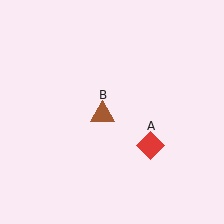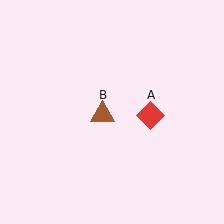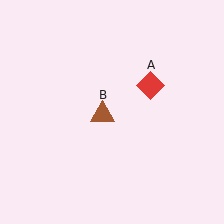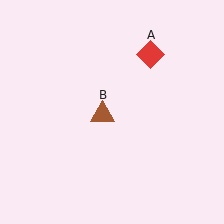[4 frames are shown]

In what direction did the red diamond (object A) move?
The red diamond (object A) moved up.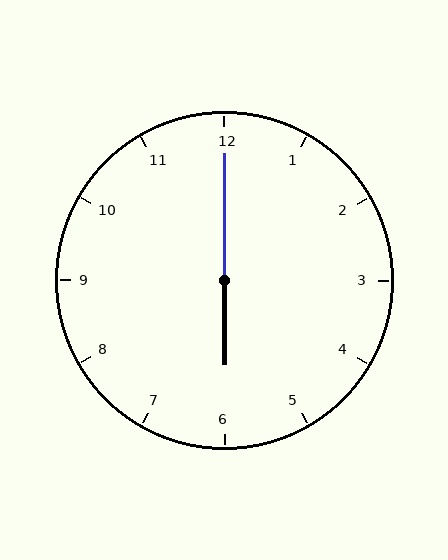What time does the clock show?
6:00.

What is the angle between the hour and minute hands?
Approximately 180 degrees.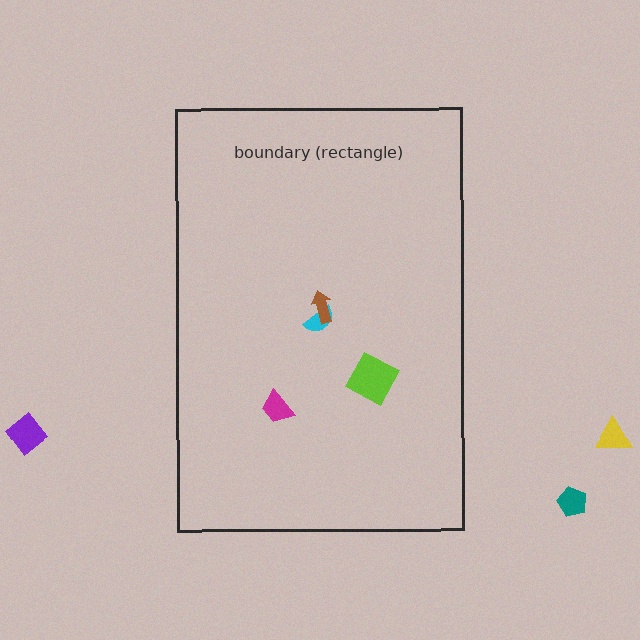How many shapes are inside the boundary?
4 inside, 3 outside.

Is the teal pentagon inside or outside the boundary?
Outside.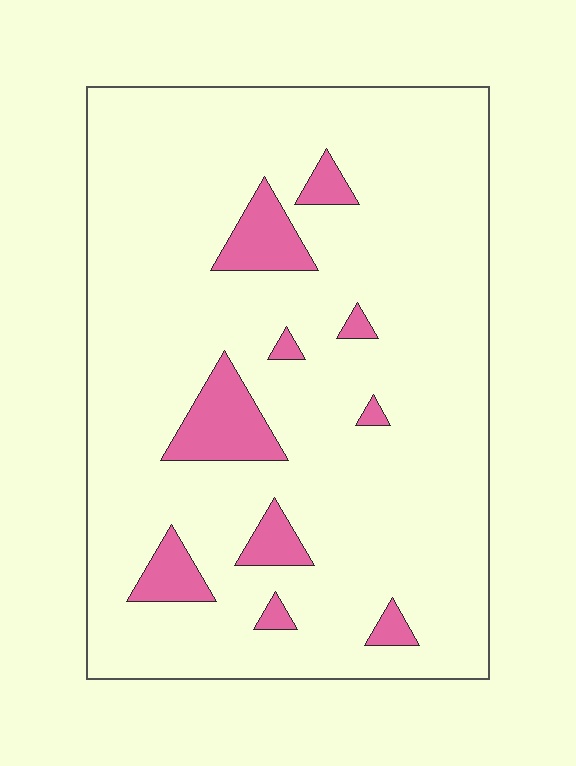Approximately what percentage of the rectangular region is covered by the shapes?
Approximately 10%.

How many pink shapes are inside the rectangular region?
10.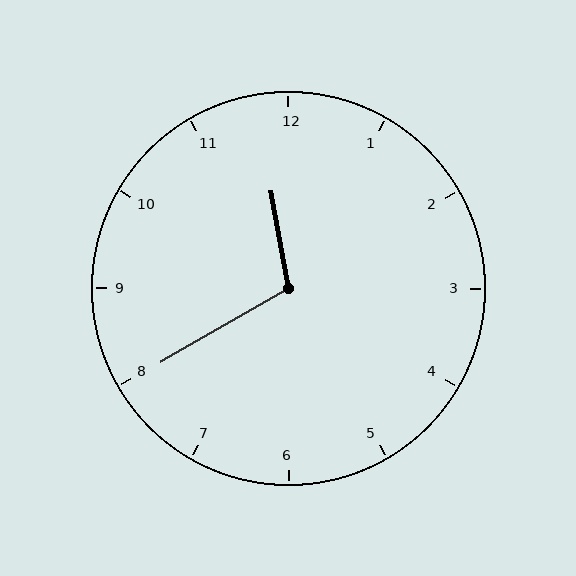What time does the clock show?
11:40.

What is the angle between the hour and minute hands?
Approximately 110 degrees.